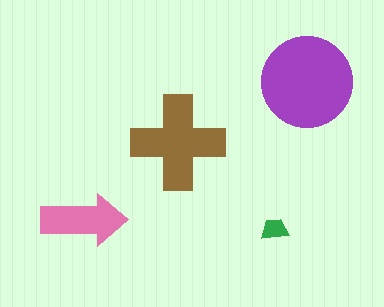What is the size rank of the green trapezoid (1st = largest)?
4th.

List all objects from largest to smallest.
The purple circle, the brown cross, the pink arrow, the green trapezoid.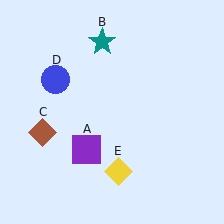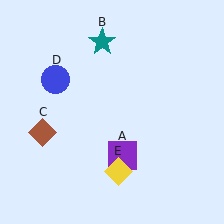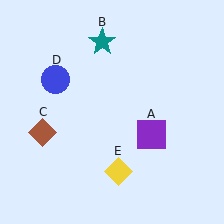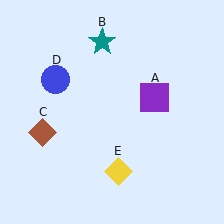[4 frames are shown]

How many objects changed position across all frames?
1 object changed position: purple square (object A).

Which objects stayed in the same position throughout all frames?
Teal star (object B) and brown diamond (object C) and blue circle (object D) and yellow diamond (object E) remained stationary.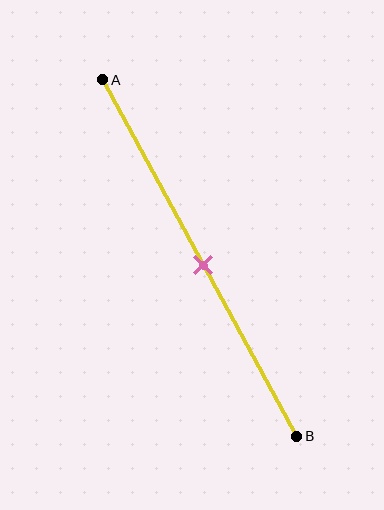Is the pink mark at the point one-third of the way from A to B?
No, the mark is at about 50% from A, not at the 33% one-third point.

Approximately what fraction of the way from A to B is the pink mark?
The pink mark is approximately 50% of the way from A to B.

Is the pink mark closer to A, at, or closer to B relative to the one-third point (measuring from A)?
The pink mark is closer to point B than the one-third point of segment AB.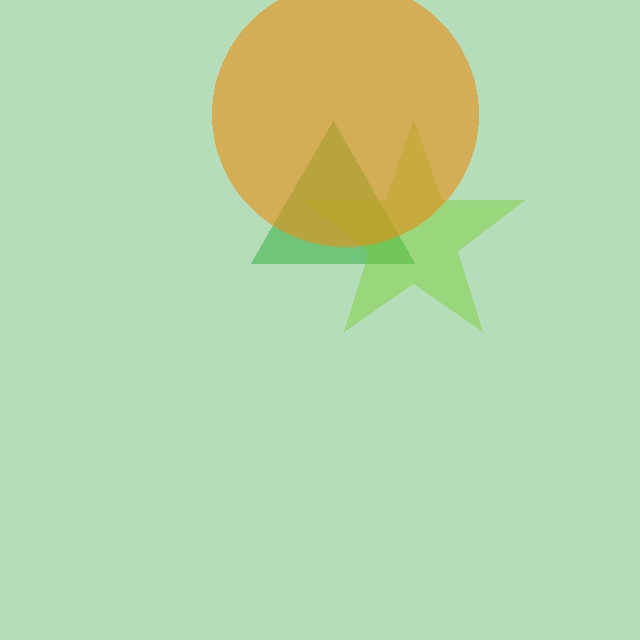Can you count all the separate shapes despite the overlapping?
Yes, there are 3 separate shapes.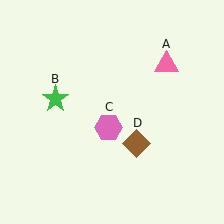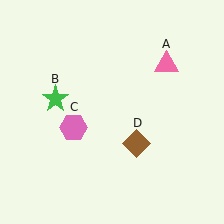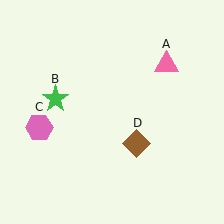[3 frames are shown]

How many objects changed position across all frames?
1 object changed position: pink hexagon (object C).